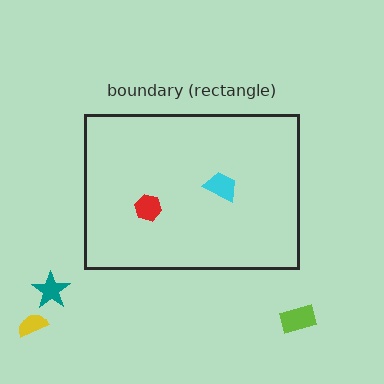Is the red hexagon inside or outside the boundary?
Inside.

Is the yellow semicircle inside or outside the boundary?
Outside.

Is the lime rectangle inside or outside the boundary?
Outside.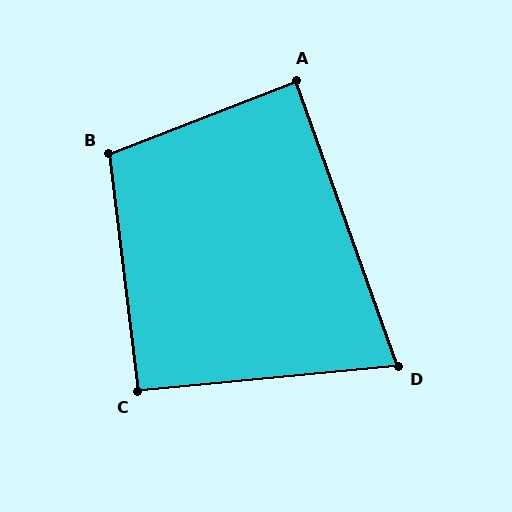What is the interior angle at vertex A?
Approximately 89 degrees (approximately right).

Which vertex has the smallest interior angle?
D, at approximately 76 degrees.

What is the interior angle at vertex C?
Approximately 91 degrees (approximately right).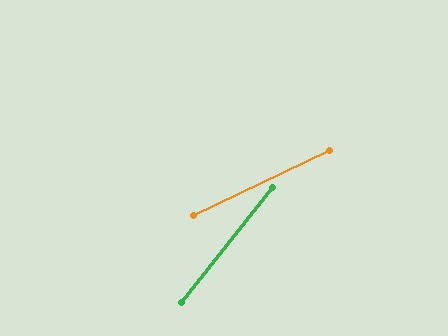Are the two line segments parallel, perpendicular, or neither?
Neither parallel nor perpendicular — they differ by about 26°.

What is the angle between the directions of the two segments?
Approximately 26 degrees.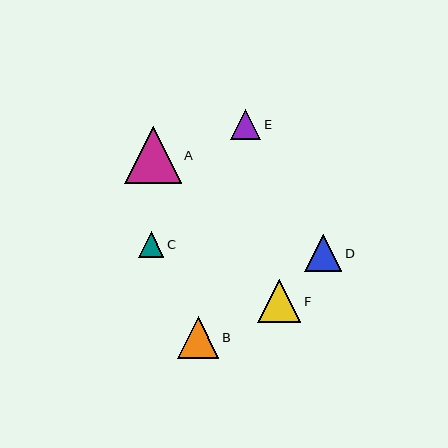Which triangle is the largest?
Triangle A is the largest with a size of approximately 56 pixels.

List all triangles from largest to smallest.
From largest to smallest: A, F, B, D, E, C.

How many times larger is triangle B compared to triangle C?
Triangle B is approximately 1.6 times the size of triangle C.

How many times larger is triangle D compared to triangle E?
Triangle D is approximately 1.2 times the size of triangle E.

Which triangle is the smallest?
Triangle C is the smallest with a size of approximately 25 pixels.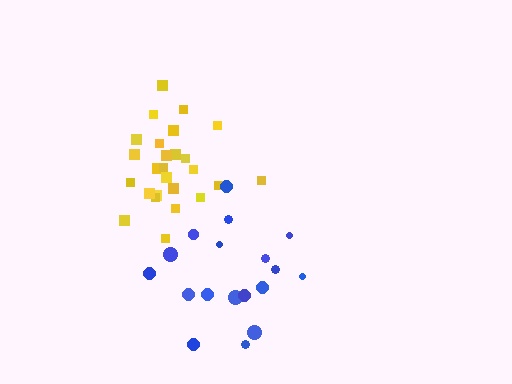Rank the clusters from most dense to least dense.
yellow, blue.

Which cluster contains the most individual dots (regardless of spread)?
Yellow (26).